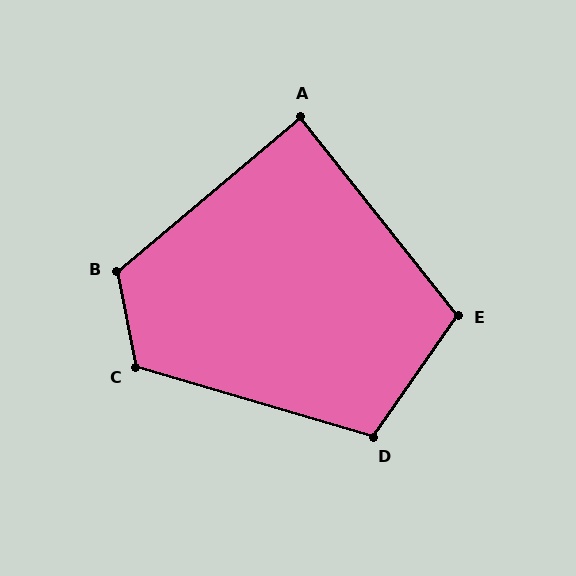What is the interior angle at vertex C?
Approximately 117 degrees (obtuse).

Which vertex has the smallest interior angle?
A, at approximately 88 degrees.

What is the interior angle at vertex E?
Approximately 107 degrees (obtuse).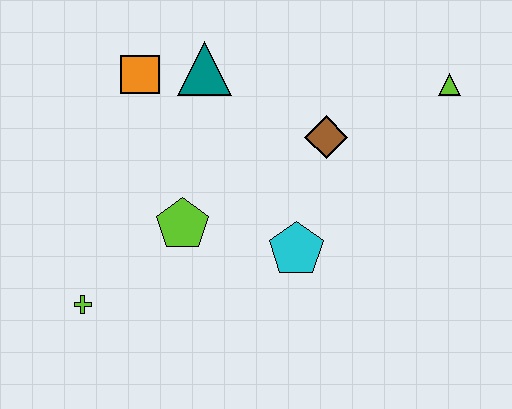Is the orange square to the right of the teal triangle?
No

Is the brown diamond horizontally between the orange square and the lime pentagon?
No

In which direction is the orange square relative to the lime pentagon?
The orange square is above the lime pentagon.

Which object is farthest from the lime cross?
The lime triangle is farthest from the lime cross.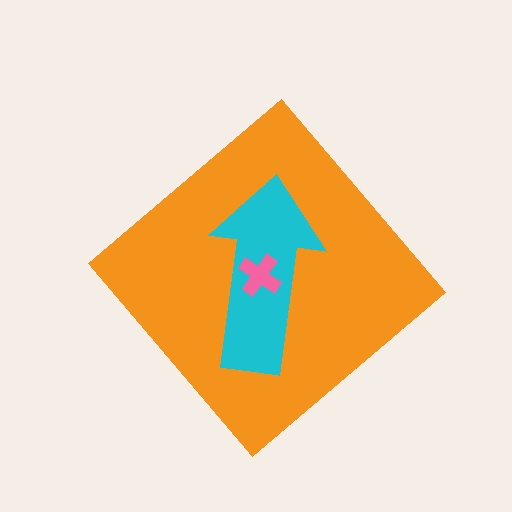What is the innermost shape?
The pink cross.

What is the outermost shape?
The orange diamond.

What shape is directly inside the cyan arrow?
The pink cross.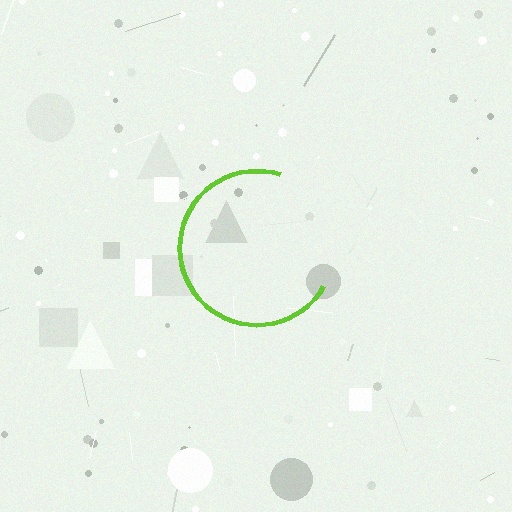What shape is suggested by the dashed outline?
The dashed outline suggests a circle.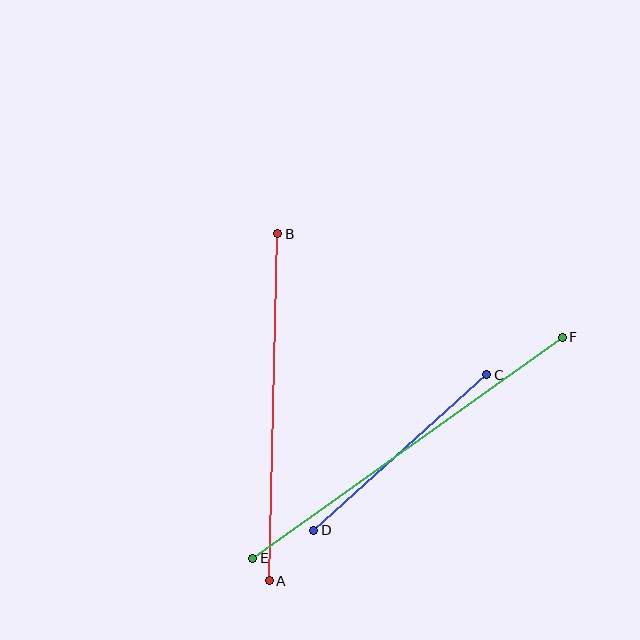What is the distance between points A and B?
The distance is approximately 347 pixels.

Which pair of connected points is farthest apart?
Points E and F are farthest apart.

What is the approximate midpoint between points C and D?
The midpoint is at approximately (400, 453) pixels.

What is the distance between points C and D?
The distance is approximately 233 pixels.